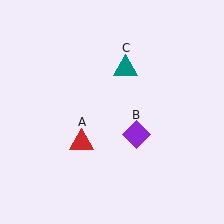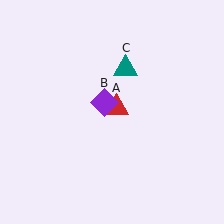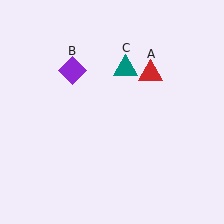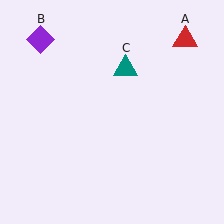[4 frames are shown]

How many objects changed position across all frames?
2 objects changed position: red triangle (object A), purple diamond (object B).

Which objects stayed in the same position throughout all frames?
Teal triangle (object C) remained stationary.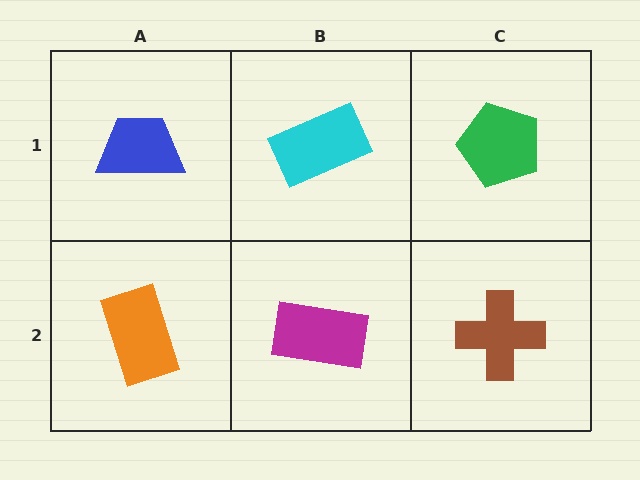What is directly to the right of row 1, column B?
A green pentagon.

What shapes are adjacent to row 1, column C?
A brown cross (row 2, column C), a cyan rectangle (row 1, column B).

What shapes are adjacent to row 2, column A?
A blue trapezoid (row 1, column A), a magenta rectangle (row 2, column B).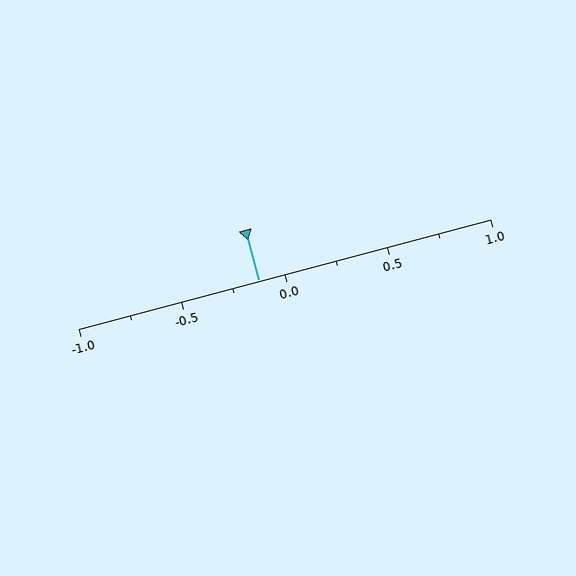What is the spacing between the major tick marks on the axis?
The major ticks are spaced 0.5 apart.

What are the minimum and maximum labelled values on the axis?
The axis runs from -1.0 to 1.0.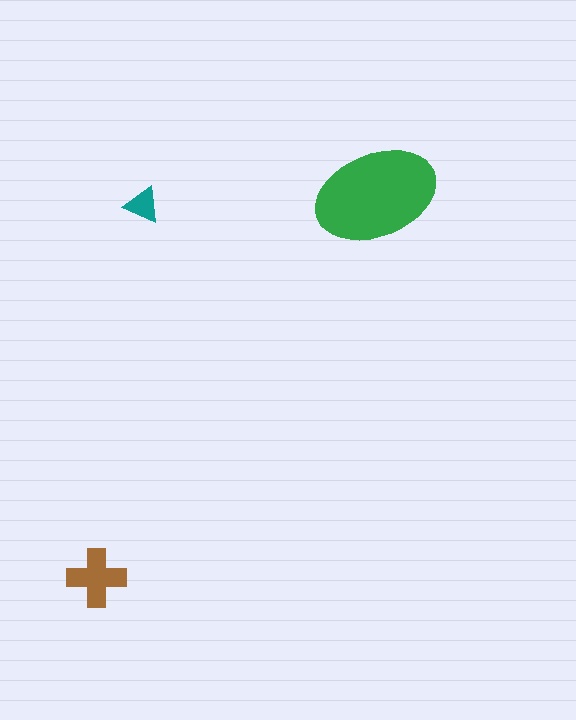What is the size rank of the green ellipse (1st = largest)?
1st.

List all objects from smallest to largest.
The teal triangle, the brown cross, the green ellipse.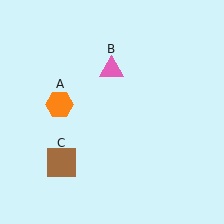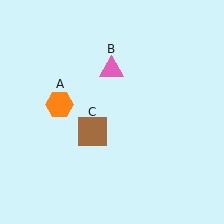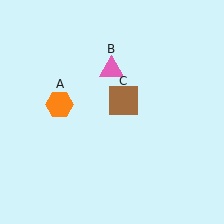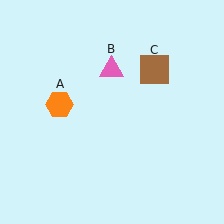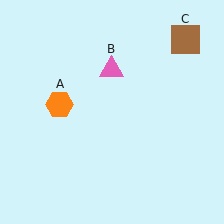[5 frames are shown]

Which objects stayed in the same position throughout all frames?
Orange hexagon (object A) and pink triangle (object B) remained stationary.